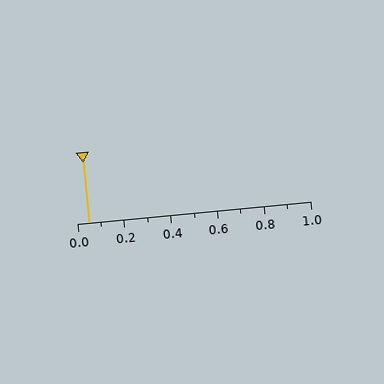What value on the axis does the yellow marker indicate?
The marker indicates approximately 0.05.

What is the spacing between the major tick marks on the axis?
The major ticks are spaced 0.2 apart.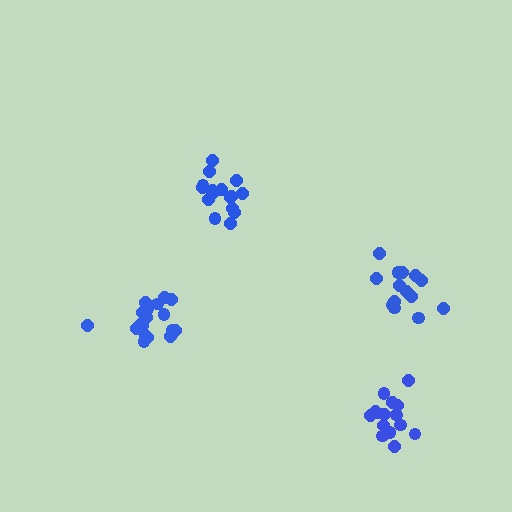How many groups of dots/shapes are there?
There are 4 groups.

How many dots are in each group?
Group 1: 19 dots, Group 2: 14 dots, Group 3: 16 dots, Group 4: 15 dots (64 total).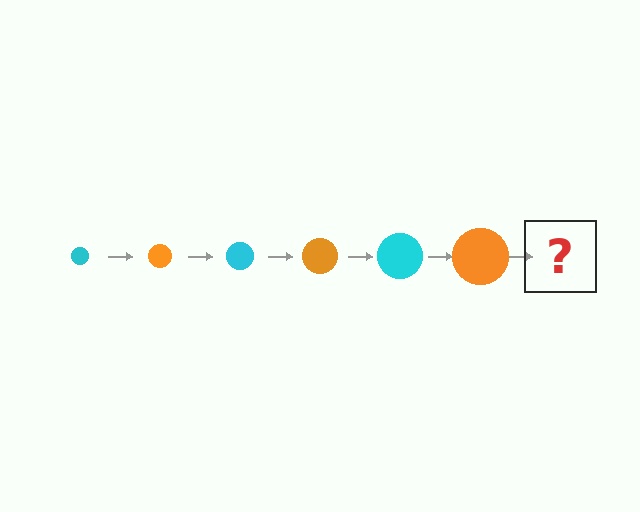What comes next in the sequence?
The next element should be a cyan circle, larger than the previous one.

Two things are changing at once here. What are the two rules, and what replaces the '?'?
The two rules are that the circle grows larger each step and the color cycles through cyan and orange. The '?' should be a cyan circle, larger than the previous one.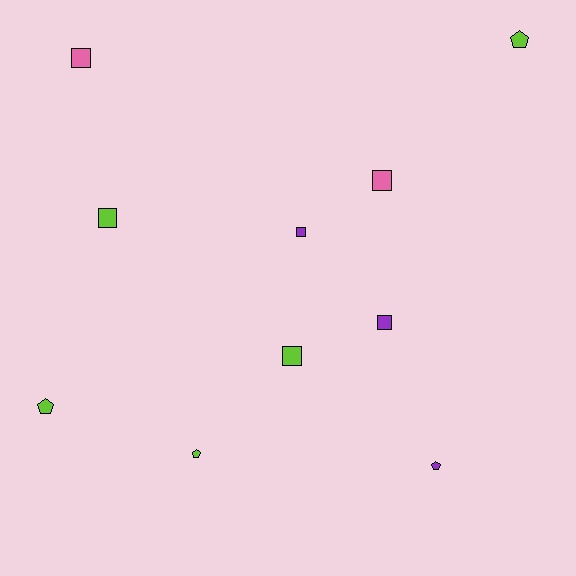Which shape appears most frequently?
Square, with 6 objects.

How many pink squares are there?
There are 2 pink squares.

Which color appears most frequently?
Lime, with 5 objects.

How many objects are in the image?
There are 10 objects.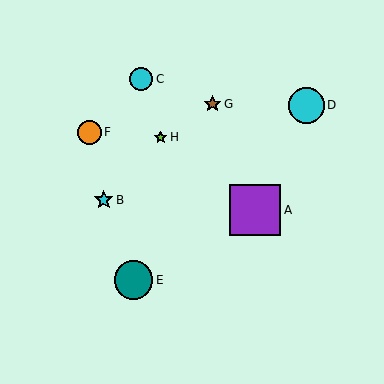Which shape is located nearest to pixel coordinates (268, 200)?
The purple square (labeled A) at (255, 210) is nearest to that location.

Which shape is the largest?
The purple square (labeled A) is the largest.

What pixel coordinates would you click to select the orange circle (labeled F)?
Click at (90, 132) to select the orange circle F.